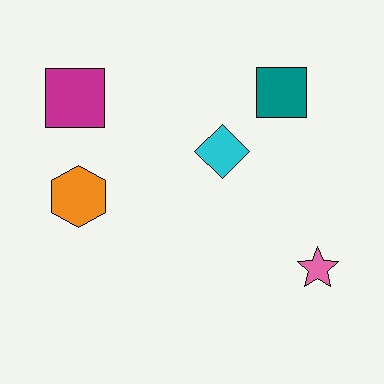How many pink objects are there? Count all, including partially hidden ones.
There is 1 pink object.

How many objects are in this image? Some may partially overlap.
There are 5 objects.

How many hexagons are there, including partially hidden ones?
There is 1 hexagon.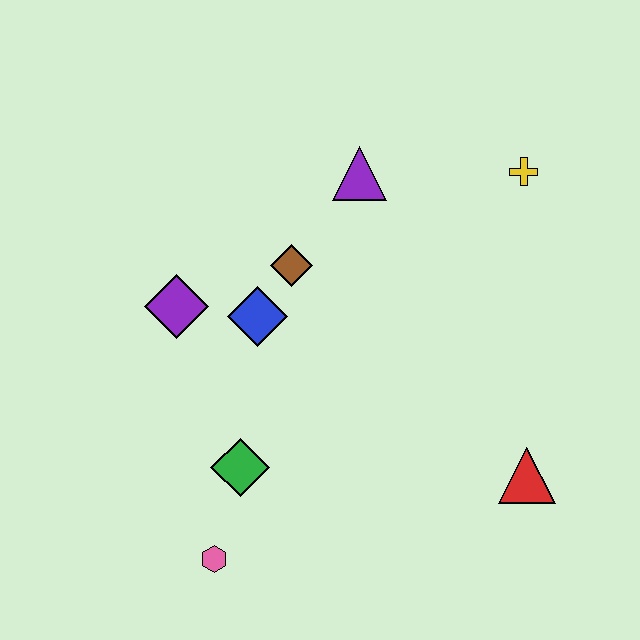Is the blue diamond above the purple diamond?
No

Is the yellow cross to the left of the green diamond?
No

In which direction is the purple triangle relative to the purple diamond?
The purple triangle is to the right of the purple diamond.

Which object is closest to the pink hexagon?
The green diamond is closest to the pink hexagon.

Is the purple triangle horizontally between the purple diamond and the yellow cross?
Yes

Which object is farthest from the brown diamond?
The red triangle is farthest from the brown diamond.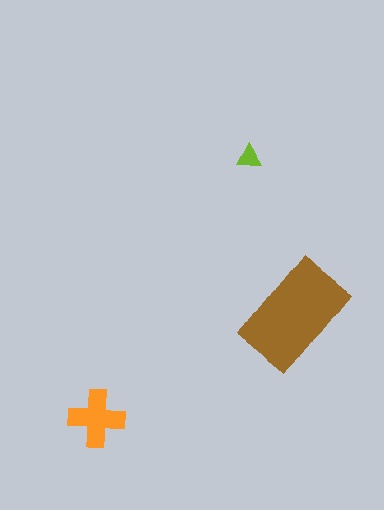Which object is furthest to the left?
The orange cross is leftmost.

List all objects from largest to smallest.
The brown rectangle, the orange cross, the lime triangle.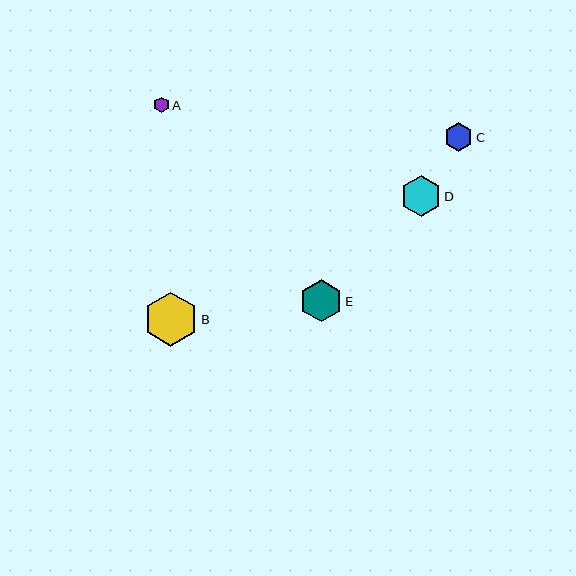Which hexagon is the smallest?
Hexagon A is the smallest with a size of approximately 15 pixels.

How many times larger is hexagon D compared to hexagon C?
Hexagon D is approximately 1.4 times the size of hexagon C.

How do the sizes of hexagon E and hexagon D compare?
Hexagon E and hexagon D are approximately the same size.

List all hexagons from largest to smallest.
From largest to smallest: B, E, D, C, A.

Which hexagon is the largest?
Hexagon B is the largest with a size of approximately 54 pixels.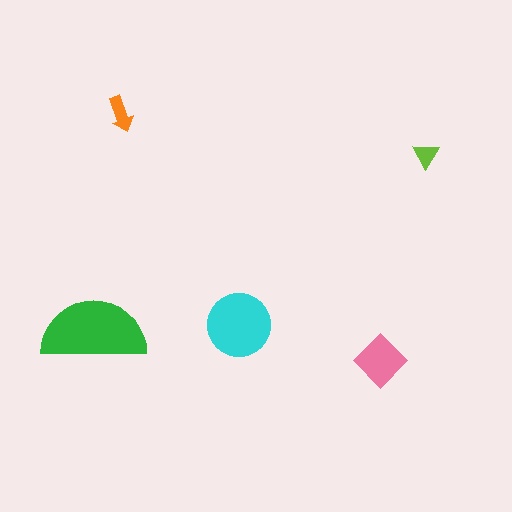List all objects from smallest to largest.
The lime triangle, the orange arrow, the pink diamond, the cyan circle, the green semicircle.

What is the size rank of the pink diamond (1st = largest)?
3rd.